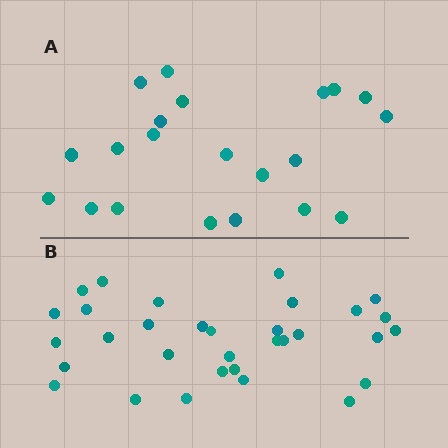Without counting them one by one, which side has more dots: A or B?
Region B (the bottom region) has more dots.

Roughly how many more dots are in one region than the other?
Region B has roughly 12 or so more dots than region A.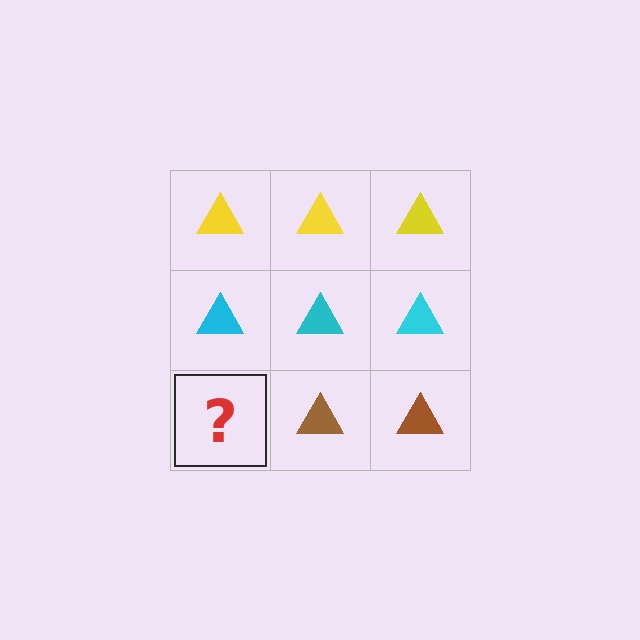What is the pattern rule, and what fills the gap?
The rule is that each row has a consistent color. The gap should be filled with a brown triangle.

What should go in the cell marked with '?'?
The missing cell should contain a brown triangle.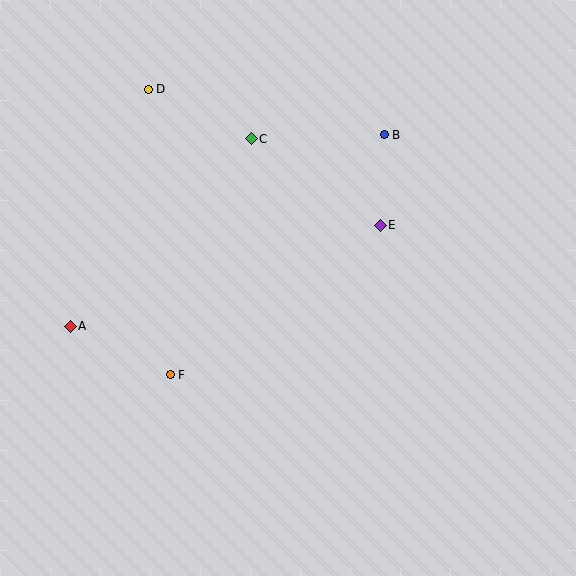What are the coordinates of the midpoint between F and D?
The midpoint between F and D is at (159, 232).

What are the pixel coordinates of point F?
Point F is at (170, 375).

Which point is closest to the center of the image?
Point E at (380, 225) is closest to the center.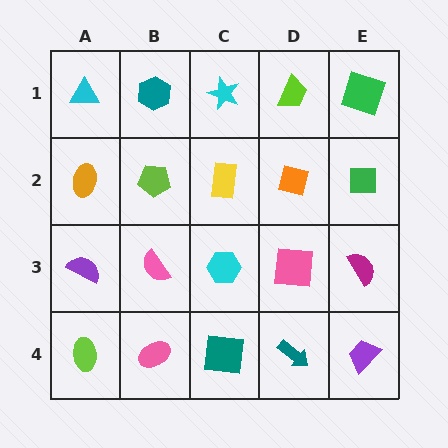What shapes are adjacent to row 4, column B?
A pink semicircle (row 3, column B), a lime ellipse (row 4, column A), a teal square (row 4, column C).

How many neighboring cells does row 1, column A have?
2.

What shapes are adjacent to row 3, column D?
An orange square (row 2, column D), a teal arrow (row 4, column D), a cyan hexagon (row 3, column C), a magenta semicircle (row 3, column E).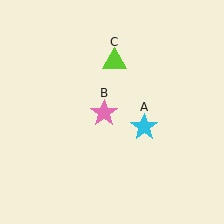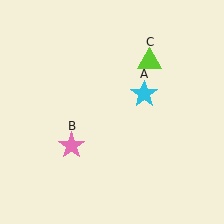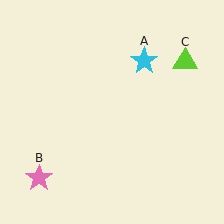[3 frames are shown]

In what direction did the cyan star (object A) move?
The cyan star (object A) moved up.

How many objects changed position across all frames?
3 objects changed position: cyan star (object A), pink star (object B), lime triangle (object C).